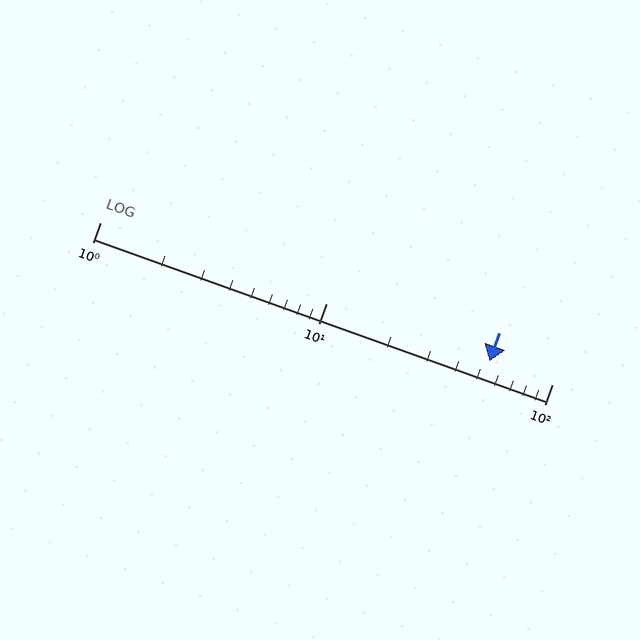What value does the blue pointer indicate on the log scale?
The pointer indicates approximately 53.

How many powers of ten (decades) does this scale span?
The scale spans 2 decades, from 1 to 100.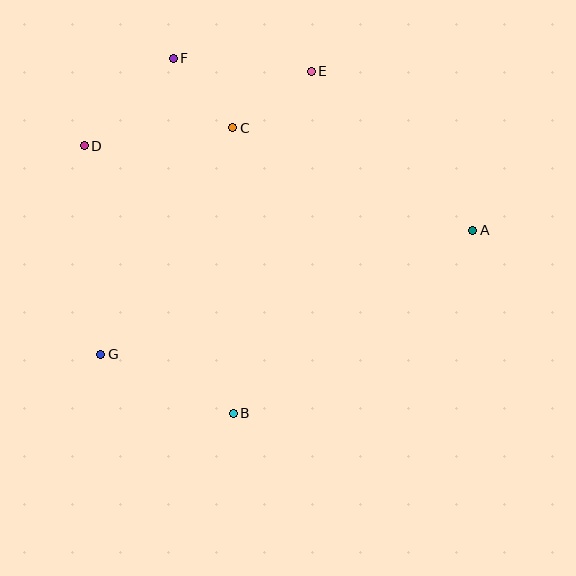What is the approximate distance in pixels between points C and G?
The distance between C and G is approximately 262 pixels.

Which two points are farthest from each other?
Points A and D are farthest from each other.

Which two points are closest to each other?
Points C and F are closest to each other.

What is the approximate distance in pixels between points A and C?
The distance between A and C is approximately 261 pixels.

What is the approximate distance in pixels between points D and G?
The distance between D and G is approximately 209 pixels.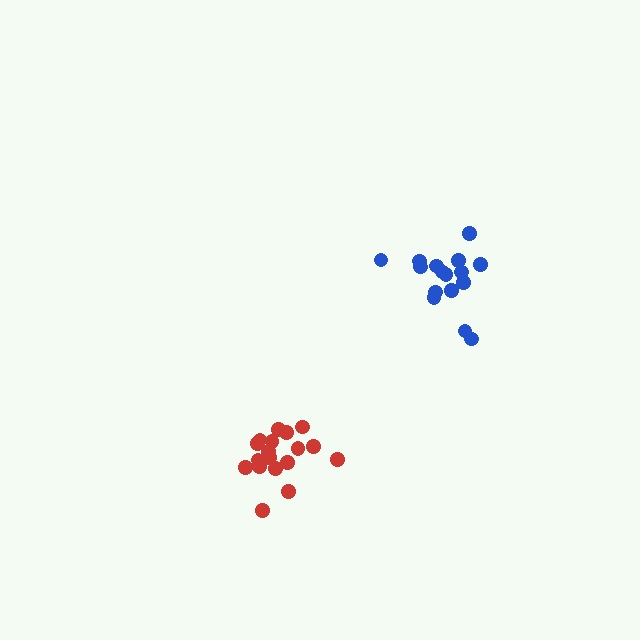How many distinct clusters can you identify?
There are 2 distinct clusters.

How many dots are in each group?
Group 1: 16 dots, Group 2: 18 dots (34 total).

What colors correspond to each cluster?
The clusters are colored: blue, red.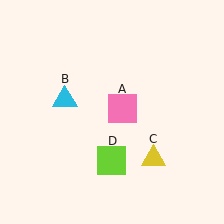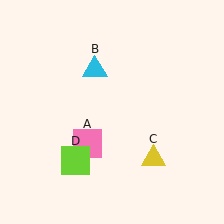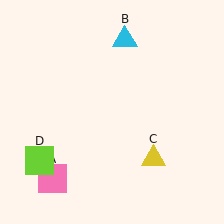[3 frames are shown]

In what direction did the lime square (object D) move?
The lime square (object D) moved left.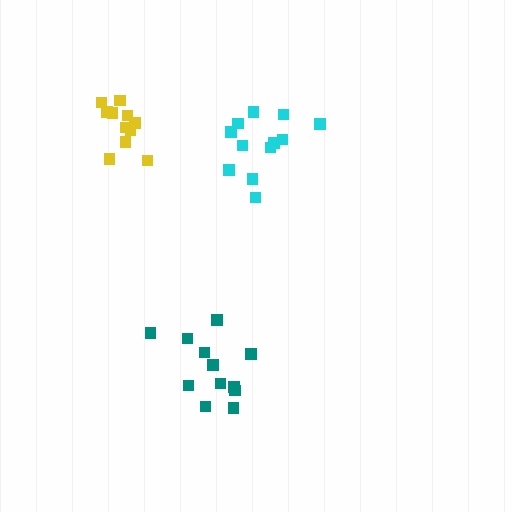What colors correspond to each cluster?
The clusters are colored: yellow, cyan, teal.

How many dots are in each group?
Group 1: 12 dots, Group 2: 12 dots, Group 3: 12 dots (36 total).